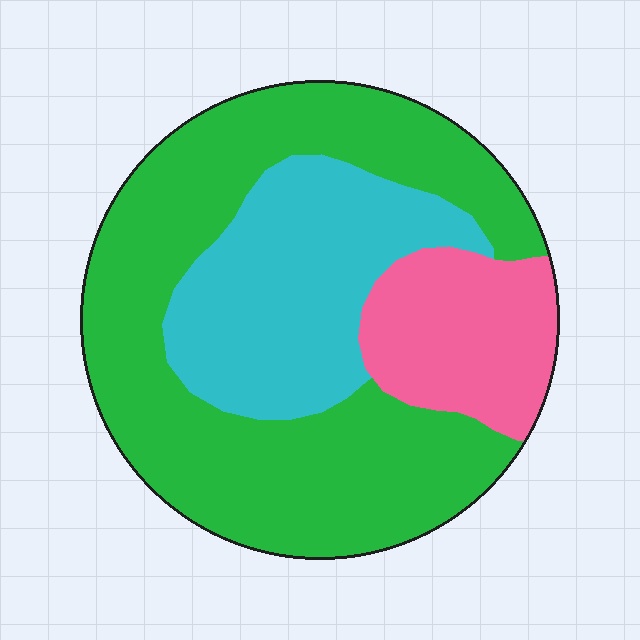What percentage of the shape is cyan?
Cyan covers 27% of the shape.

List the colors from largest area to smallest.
From largest to smallest: green, cyan, pink.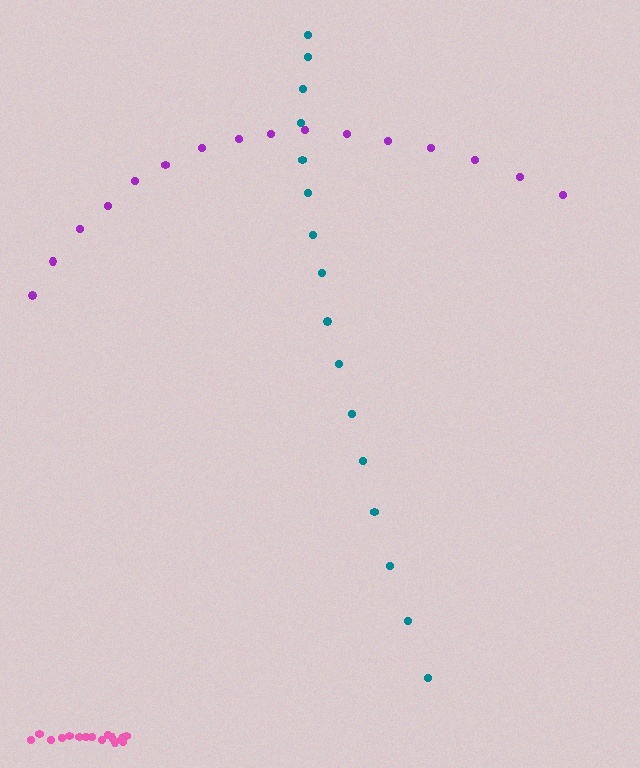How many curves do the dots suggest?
There are 3 distinct paths.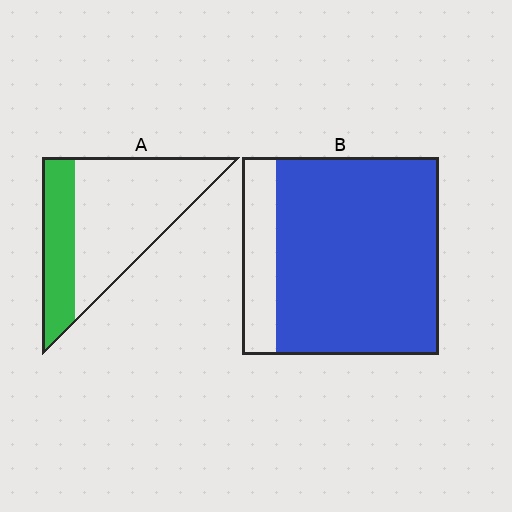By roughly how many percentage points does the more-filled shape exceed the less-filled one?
By roughly 50 percentage points (B over A).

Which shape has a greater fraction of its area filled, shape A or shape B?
Shape B.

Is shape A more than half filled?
No.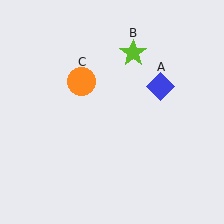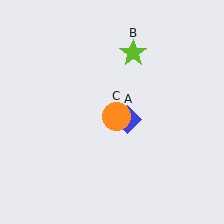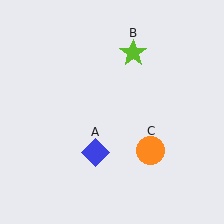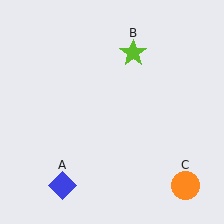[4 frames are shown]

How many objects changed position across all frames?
2 objects changed position: blue diamond (object A), orange circle (object C).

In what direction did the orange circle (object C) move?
The orange circle (object C) moved down and to the right.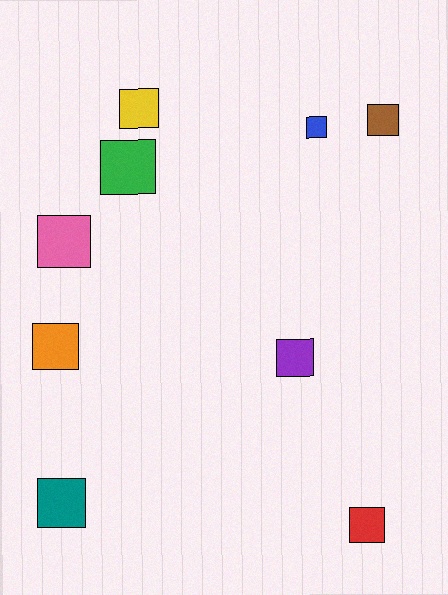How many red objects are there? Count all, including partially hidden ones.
There is 1 red object.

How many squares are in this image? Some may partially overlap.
There are 9 squares.